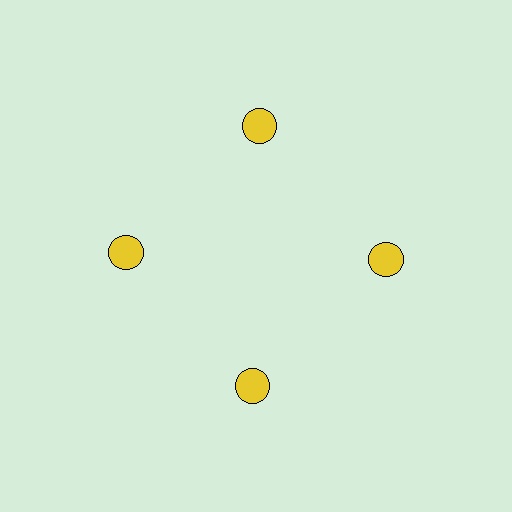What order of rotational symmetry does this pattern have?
This pattern has 4-fold rotational symmetry.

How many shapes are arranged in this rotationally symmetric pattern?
There are 4 shapes, arranged in 4 groups of 1.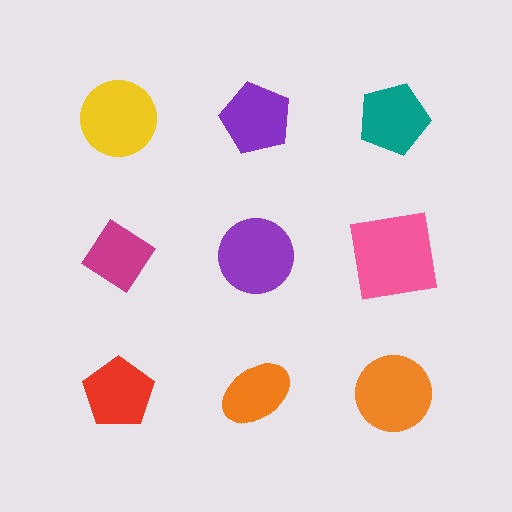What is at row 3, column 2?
An orange ellipse.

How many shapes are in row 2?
3 shapes.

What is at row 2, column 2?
A purple circle.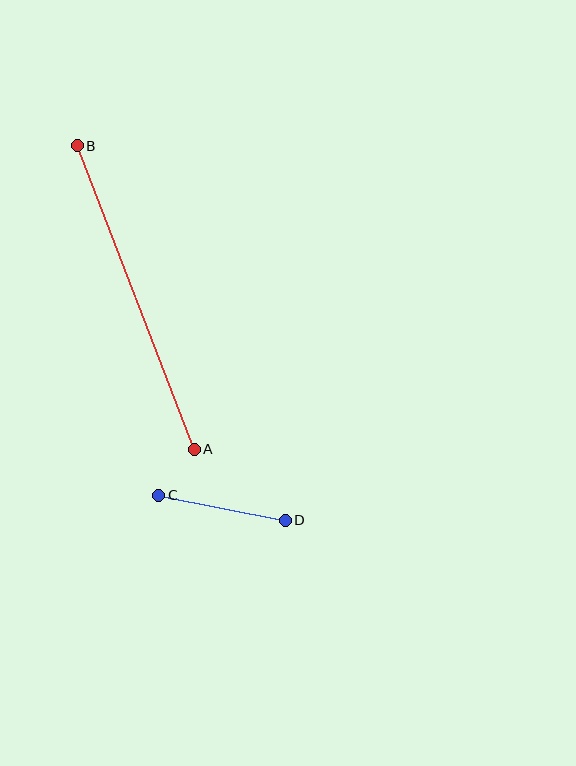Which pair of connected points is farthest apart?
Points A and B are farthest apart.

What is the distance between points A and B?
The distance is approximately 325 pixels.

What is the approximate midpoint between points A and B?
The midpoint is at approximately (136, 298) pixels.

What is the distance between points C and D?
The distance is approximately 129 pixels.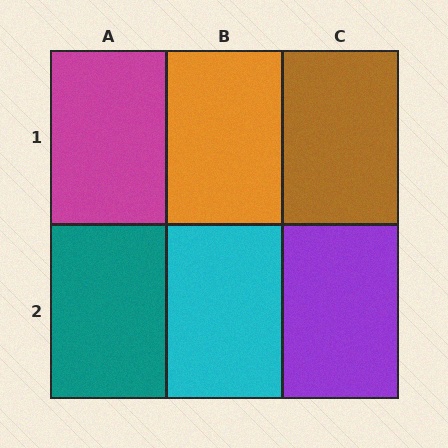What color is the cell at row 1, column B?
Orange.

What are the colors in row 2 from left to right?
Teal, cyan, purple.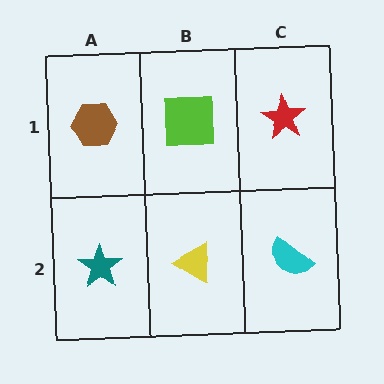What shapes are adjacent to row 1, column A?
A teal star (row 2, column A), a lime square (row 1, column B).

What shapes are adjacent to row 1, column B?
A yellow triangle (row 2, column B), a brown hexagon (row 1, column A), a red star (row 1, column C).